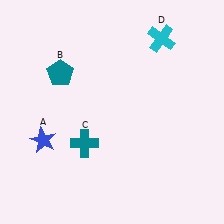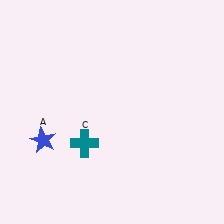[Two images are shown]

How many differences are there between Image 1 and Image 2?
There are 2 differences between the two images.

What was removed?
The teal pentagon (B), the cyan cross (D) were removed in Image 2.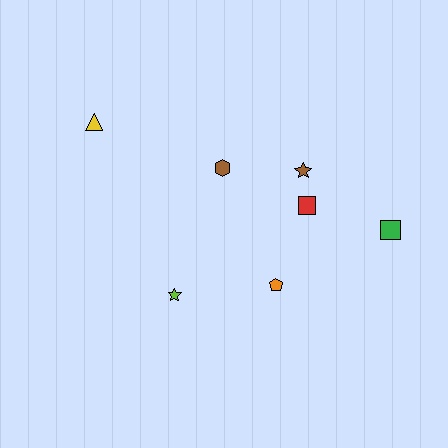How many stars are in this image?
There are 2 stars.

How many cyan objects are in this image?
There are no cyan objects.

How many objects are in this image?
There are 7 objects.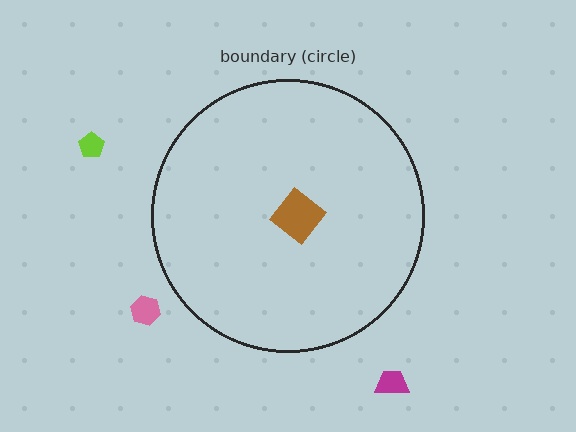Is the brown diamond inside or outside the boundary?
Inside.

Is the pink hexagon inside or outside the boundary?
Outside.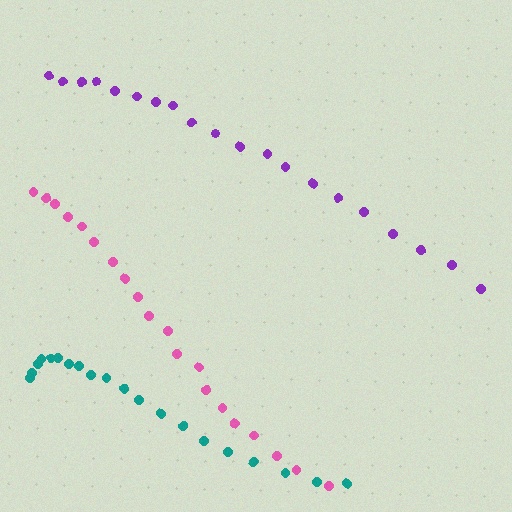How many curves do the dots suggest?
There are 3 distinct paths.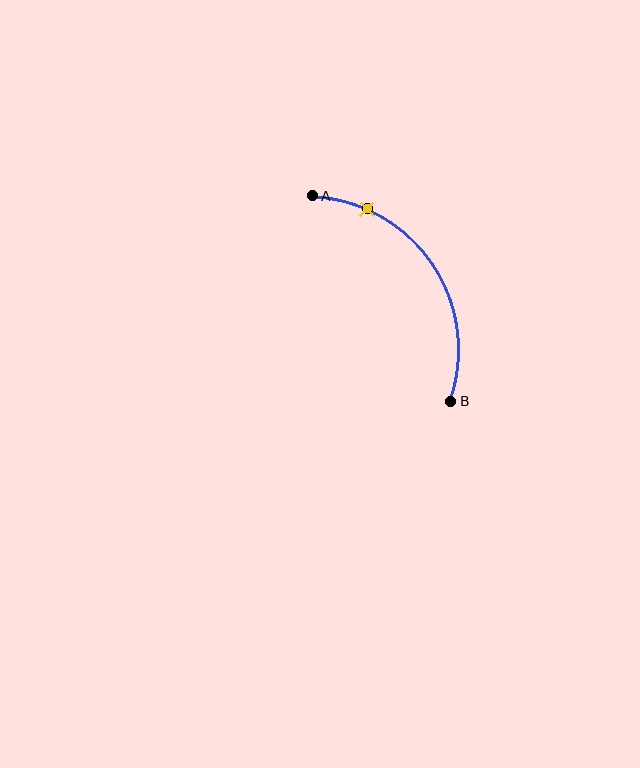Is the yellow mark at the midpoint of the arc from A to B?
No. The yellow mark lies on the arc but is closer to endpoint A. The arc midpoint would be at the point on the curve equidistant along the arc from both A and B.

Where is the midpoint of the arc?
The arc midpoint is the point on the curve farthest from the straight line joining A and B. It sits above and to the right of that line.